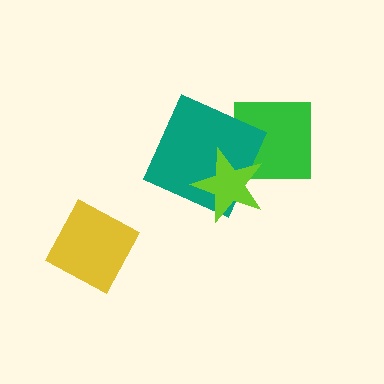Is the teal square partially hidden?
Yes, it is partially covered by another shape.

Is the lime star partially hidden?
No, no other shape covers it.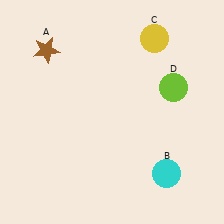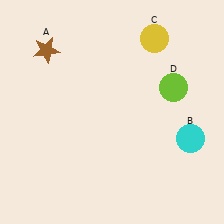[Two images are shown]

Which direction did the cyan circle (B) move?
The cyan circle (B) moved up.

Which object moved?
The cyan circle (B) moved up.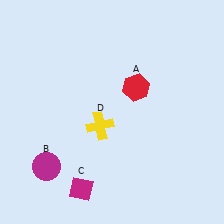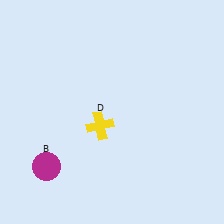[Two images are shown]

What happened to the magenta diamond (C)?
The magenta diamond (C) was removed in Image 2. It was in the bottom-left area of Image 1.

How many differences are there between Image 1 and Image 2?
There are 2 differences between the two images.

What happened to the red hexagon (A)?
The red hexagon (A) was removed in Image 2. It was in the top-right area of Image 1.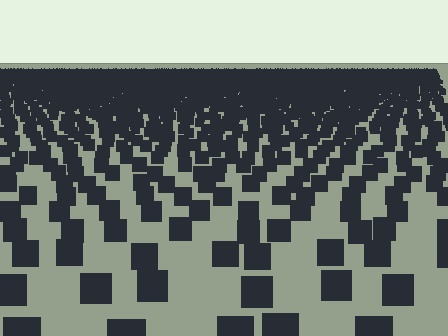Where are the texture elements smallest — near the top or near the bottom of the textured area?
Near the top.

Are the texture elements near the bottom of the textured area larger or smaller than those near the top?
Larger. Near the bottom, elements are closer to the viewer and appear at a bigger on-screen size.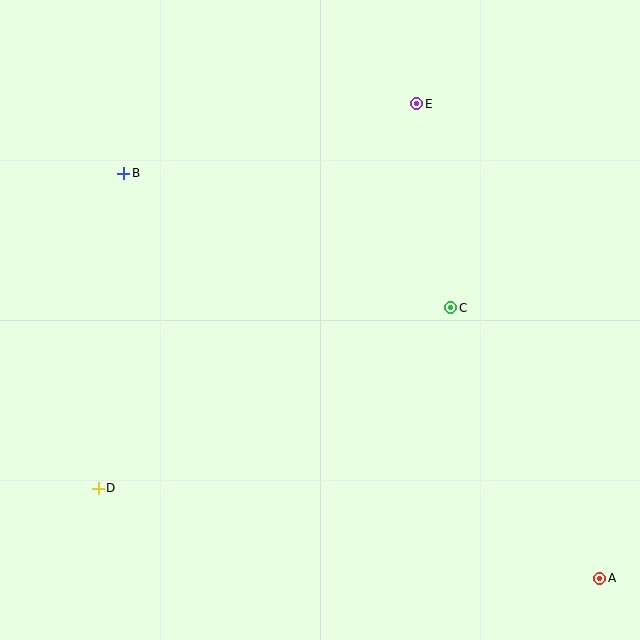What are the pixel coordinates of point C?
Point C is at (451, 308).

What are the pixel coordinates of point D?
Point D is at (98, 488).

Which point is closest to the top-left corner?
Point B is closest to the top-left corner.